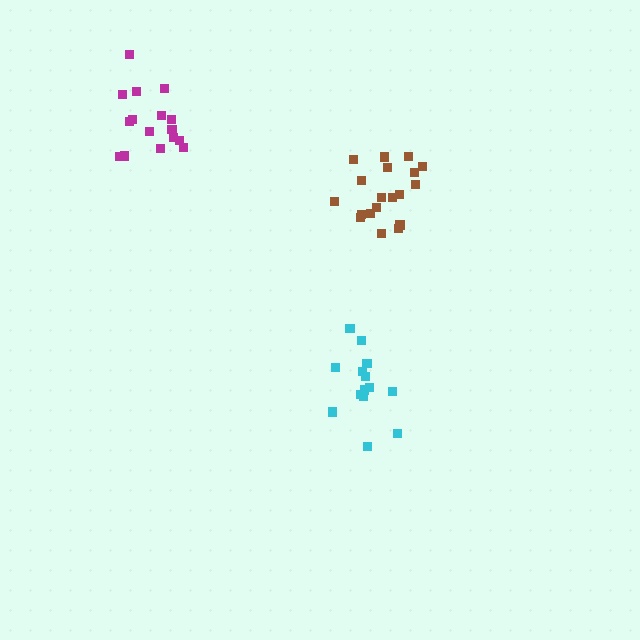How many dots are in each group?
Group 1: 14 dots, Group 2: 19 dots, Group 3: 16 dots (49 total).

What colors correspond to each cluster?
The clusters are colored: cyan, brown, magenta.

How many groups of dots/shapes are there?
There are 3 groups.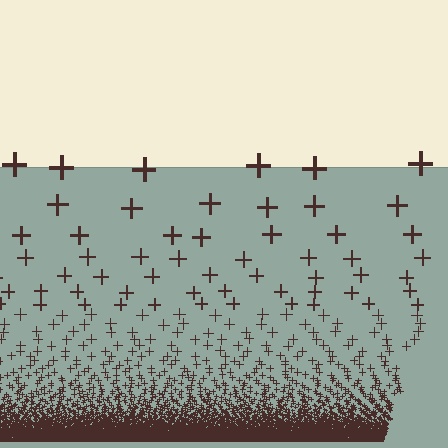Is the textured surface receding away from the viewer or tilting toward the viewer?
The surface appears to tilt toward the viewer. Texture elements get larger and sparser toward the top.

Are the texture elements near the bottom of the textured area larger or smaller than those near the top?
Smaller. The gradient is inverted — elements near the bottom are smaller and denser.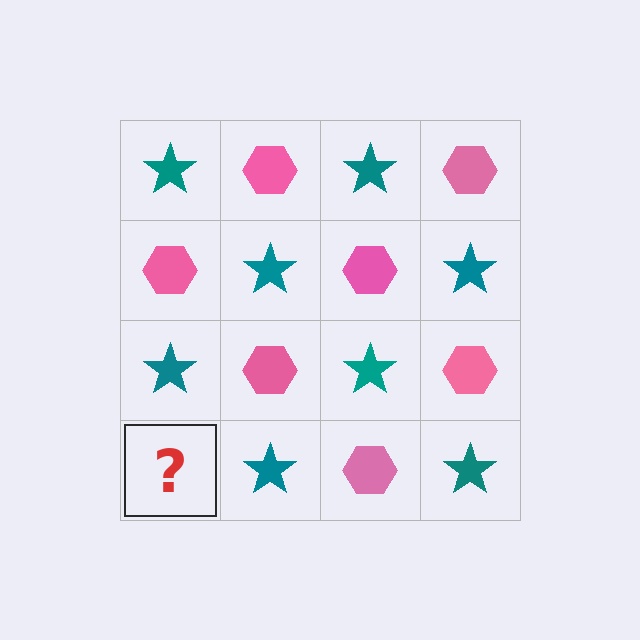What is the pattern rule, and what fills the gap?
The rule is that it alternates teal star and pink hexagon in a checkerboard pattern. The gap should be filled with a pink hexagon.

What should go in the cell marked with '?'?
The missing cell should contain a pink hexagon.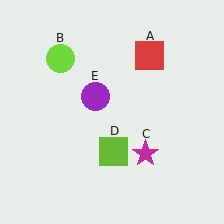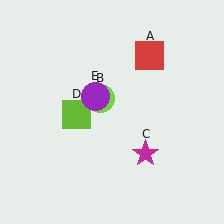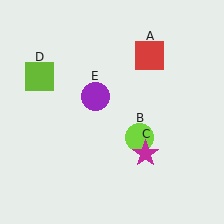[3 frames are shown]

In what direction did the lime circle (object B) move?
The lime circle (object B) moved down and to the right.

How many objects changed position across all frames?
2 objects changed position: lime circle (object B), lime square (object D).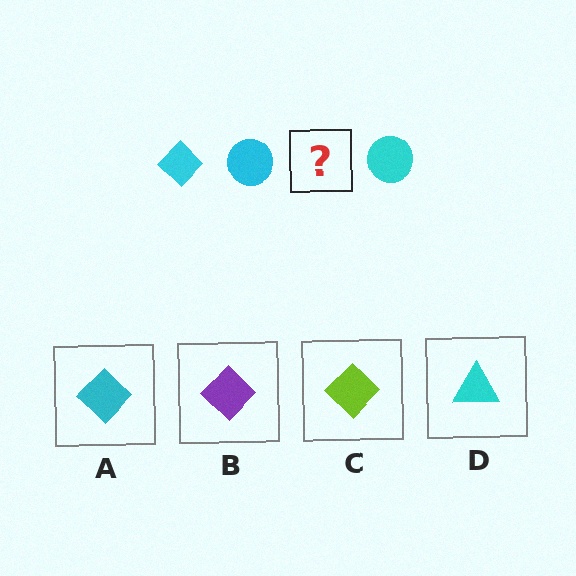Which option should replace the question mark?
Option A.